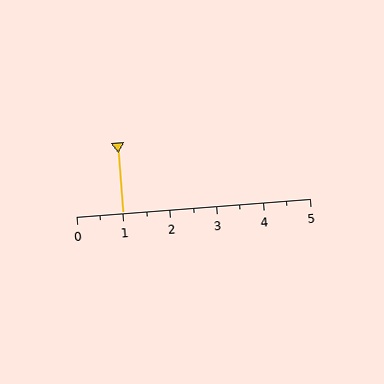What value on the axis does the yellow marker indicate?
The marker indicates approximately 1.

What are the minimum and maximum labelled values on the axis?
The axis runs from 0 to 5.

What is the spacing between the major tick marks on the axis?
The major ticks are spaced 1 apart.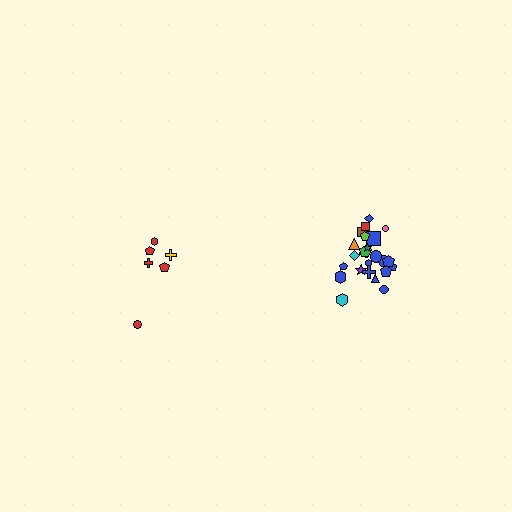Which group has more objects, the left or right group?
The right group.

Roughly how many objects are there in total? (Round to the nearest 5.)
Roughly 30 objects in total.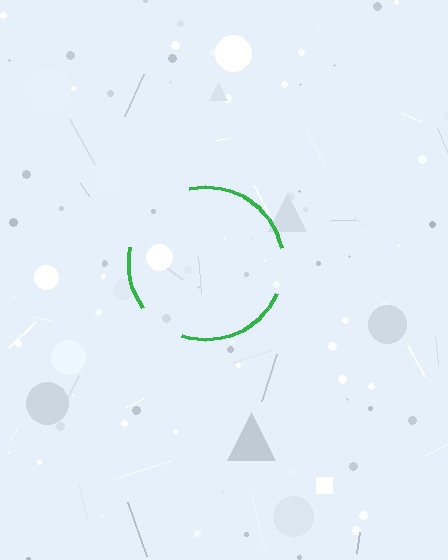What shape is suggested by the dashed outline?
The dashed outline suggests a circle.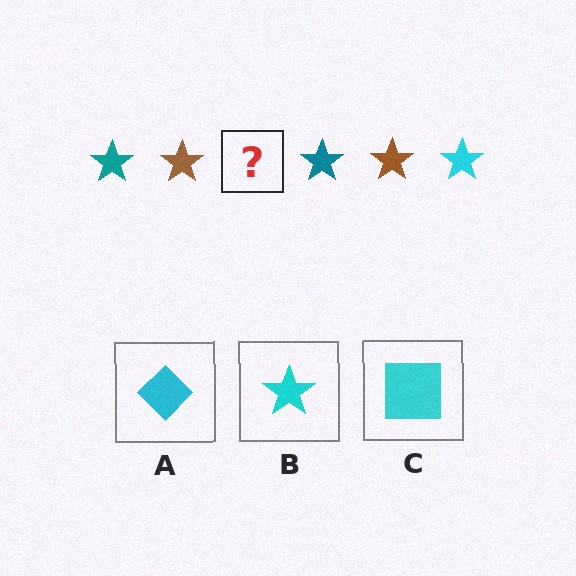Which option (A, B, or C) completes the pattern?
B.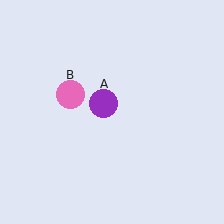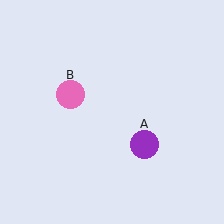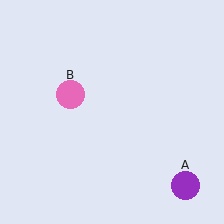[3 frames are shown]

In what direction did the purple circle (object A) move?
The purple circle (object A) moved down and to the right.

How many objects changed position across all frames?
1 object changed position: purple circle (object A).